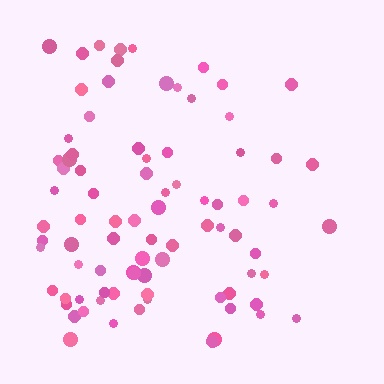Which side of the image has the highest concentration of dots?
The left.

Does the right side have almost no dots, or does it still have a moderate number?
Still a moderate number, just noticeably fewer than the left.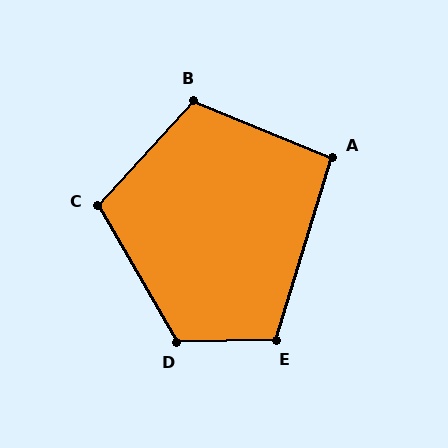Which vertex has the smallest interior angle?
A, at approximately 95 degrees.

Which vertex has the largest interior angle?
D, at approximately 119 degrees.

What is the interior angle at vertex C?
Approximately 108 degrees (obtuse).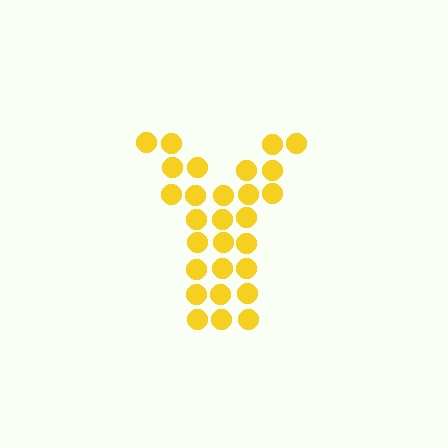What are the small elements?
The small elements are circles.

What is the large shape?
The large shape is the letter Y.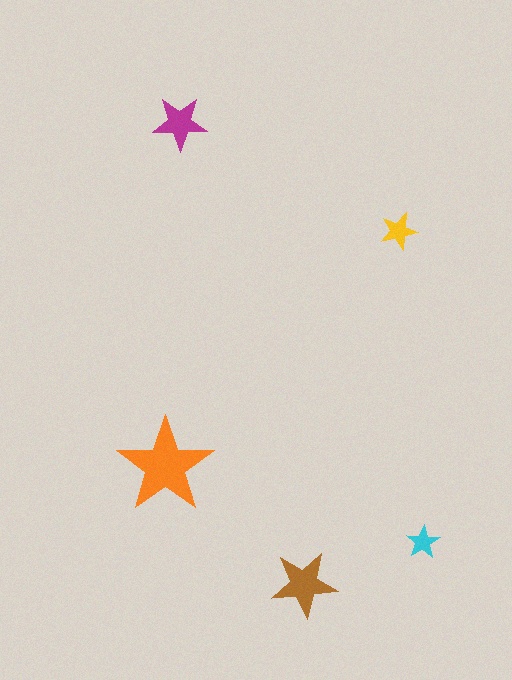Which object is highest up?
The magenta star is topmost.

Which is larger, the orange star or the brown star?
The orange one.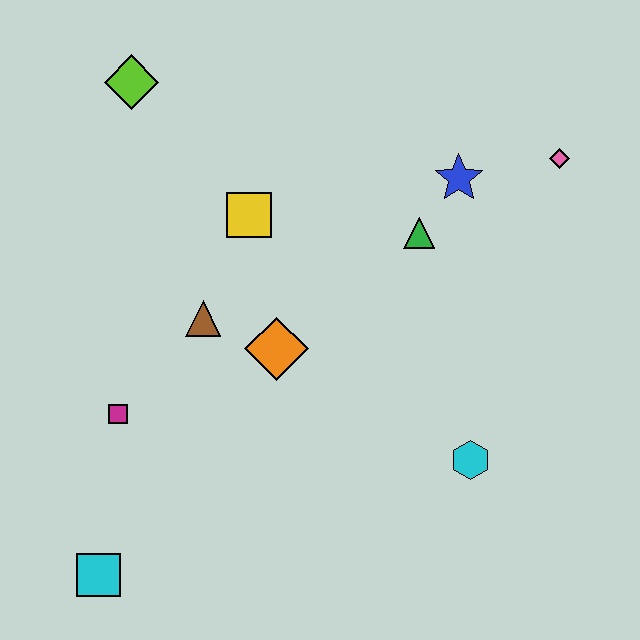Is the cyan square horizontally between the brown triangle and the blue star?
No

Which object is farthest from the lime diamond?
The cyan hexagon is farthest from the lime diamond.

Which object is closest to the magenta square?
The brown triangle is closest to the magenta square.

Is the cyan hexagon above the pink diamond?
No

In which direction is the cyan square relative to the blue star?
The cyan square is below the blue star.